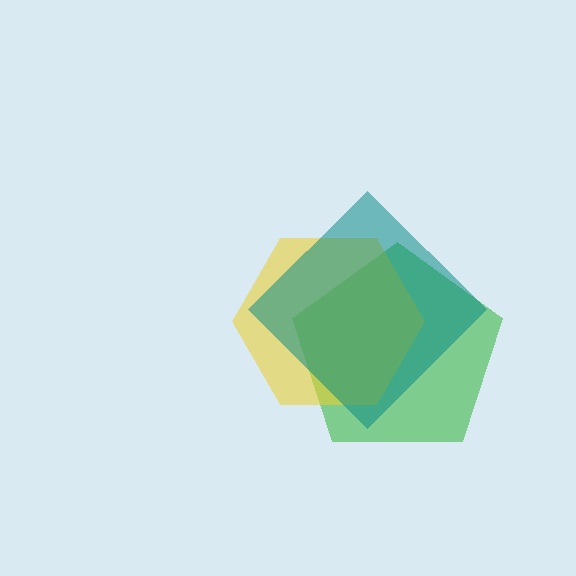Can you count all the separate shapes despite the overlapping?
Yes, there are 3 separate shapes.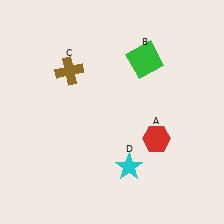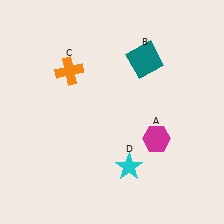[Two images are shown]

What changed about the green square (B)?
In Image 1, B is green. In Image 2, it changed to teal.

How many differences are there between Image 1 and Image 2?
There are 3 differences between the two images.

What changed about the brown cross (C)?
In Image 1, C is brown. In Image 2, it changed to orange.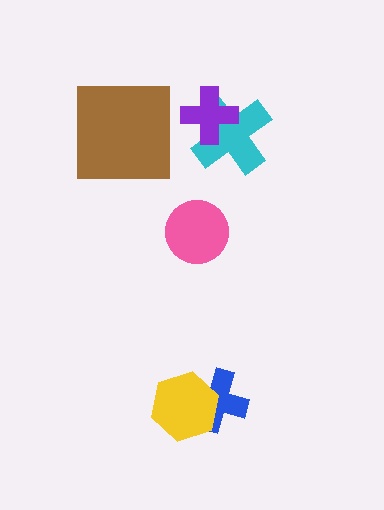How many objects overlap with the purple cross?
1 object overlaps with the purple cross.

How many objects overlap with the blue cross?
1 object overlaps with the blue cross.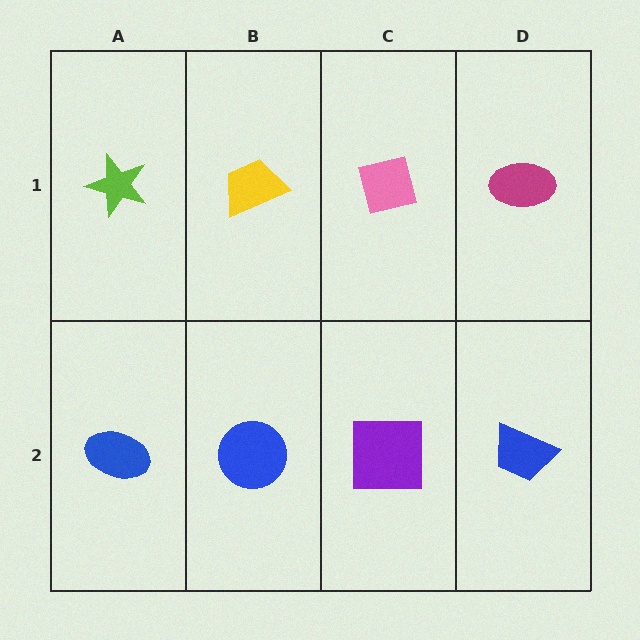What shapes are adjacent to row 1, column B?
A blue circle (row 2, column B), a lime star (row 1, column A), a pink square (row 1, column C).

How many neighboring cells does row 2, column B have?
3.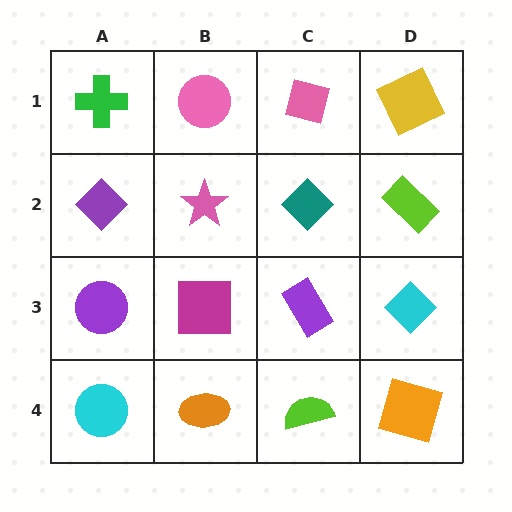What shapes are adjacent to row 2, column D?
A yellow square (row 1, column D), a cyan diamond (row 3, column D), a teal diamond (row 2, column C).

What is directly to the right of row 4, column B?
A lime semicircle.